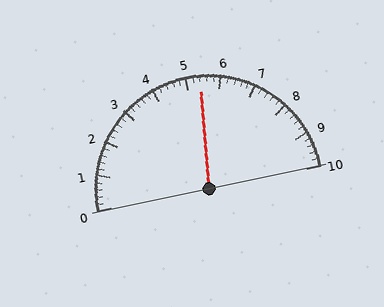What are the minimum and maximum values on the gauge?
The gauge ranges from 0 to 10.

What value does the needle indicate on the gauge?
The needle indicates approximately 5.4.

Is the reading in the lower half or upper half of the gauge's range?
The reading is in the upper half of the range (0 to 10).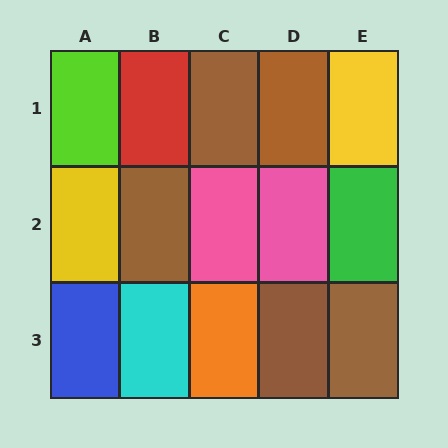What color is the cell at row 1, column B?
Red.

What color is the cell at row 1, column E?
Yellow.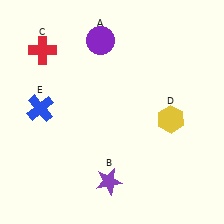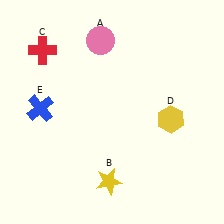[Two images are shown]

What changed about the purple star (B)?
In Image 1, B is purple. In Image 2, it changed to yellow.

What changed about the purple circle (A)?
In Image 1, A is purple. In Image 2, it changed to pink.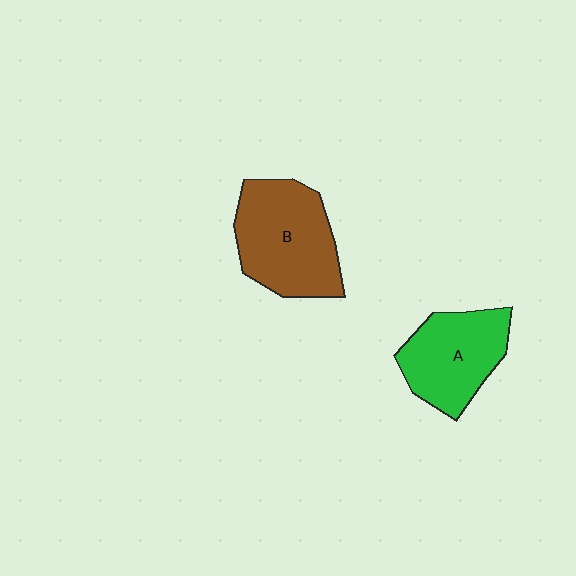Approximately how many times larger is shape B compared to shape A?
Approximately 1.2 times.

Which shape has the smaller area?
Shape A (green).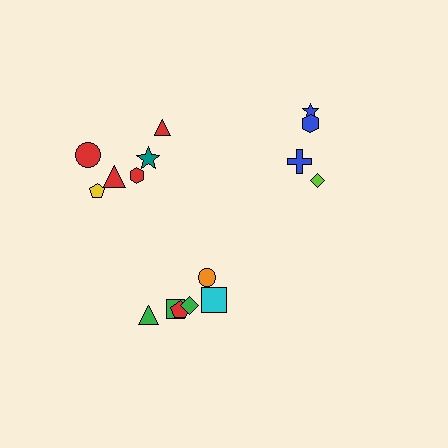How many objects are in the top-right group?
There are 4 objects.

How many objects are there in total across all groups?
There are 16 objects.